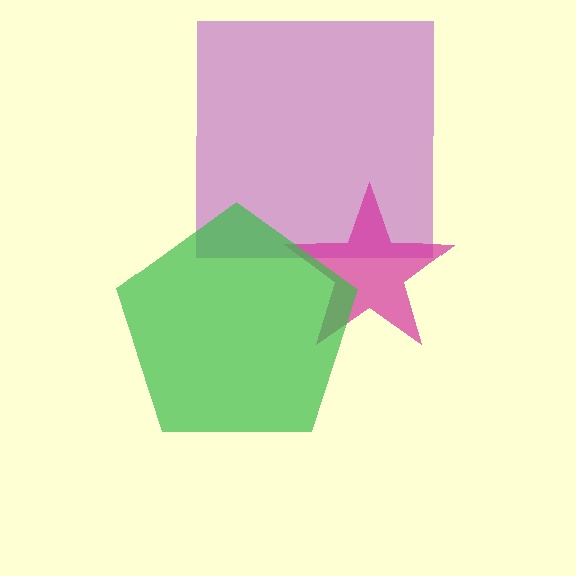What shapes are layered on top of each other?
The layered shapes are: a purple square, a magenta star, a green pentagon.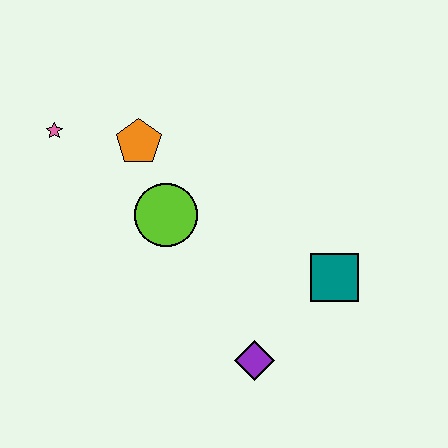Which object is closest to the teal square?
The purple diamond is closest to the teal square.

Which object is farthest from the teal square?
The pink star is farthest from the teal square.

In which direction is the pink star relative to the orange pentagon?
The pink star is to the left of the orange pentagon.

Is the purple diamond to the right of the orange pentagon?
Yes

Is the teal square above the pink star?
No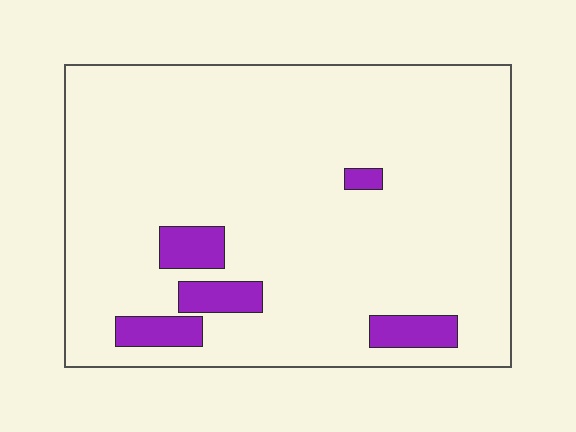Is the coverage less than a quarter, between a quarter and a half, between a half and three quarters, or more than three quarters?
Less than a quarter.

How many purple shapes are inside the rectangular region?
5.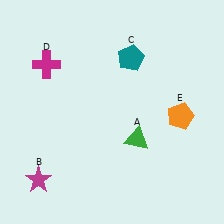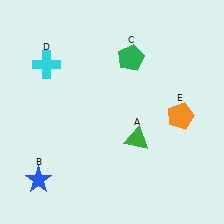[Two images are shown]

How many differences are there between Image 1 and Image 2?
There are 3 differences between the two images.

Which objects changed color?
B changed from magenta to blue. C changed from teal to green. D changed from magenta to cyan.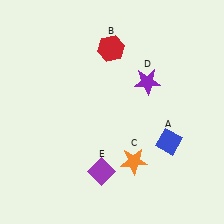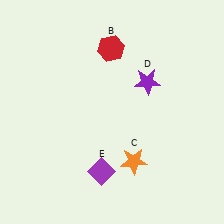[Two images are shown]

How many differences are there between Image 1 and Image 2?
There is 1 difference between the two images.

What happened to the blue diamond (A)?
The blue diamond (A) was removed in Image 2. It was in the bottom-right area of Image 1.